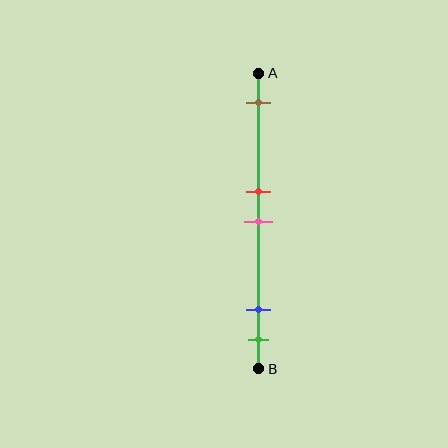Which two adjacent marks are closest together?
The red and pink marks are the closest adjacent pair.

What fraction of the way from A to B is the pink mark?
The pink mark is approximately 50% (0.5) of the way from A to B.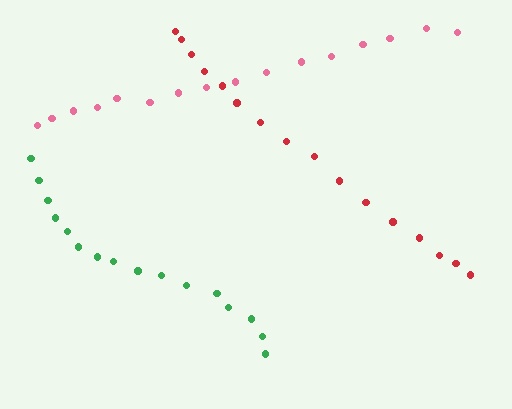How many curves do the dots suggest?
There are 3 distinct paths.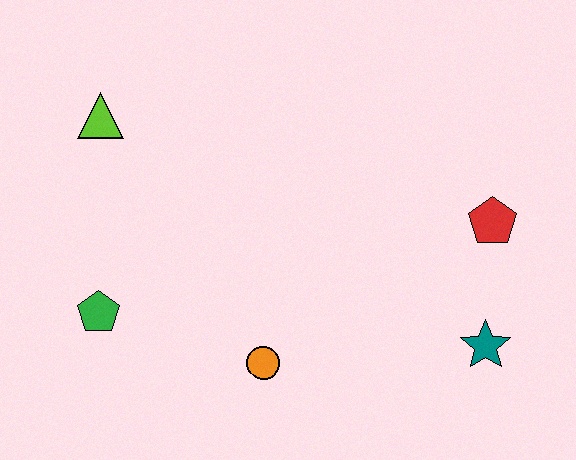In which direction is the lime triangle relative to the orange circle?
The lime triangle is above the orange circle.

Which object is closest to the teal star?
The red pentagon is closest to the teal star.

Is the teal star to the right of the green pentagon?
Yes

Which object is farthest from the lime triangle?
The teal star is farthest from the lime triangle.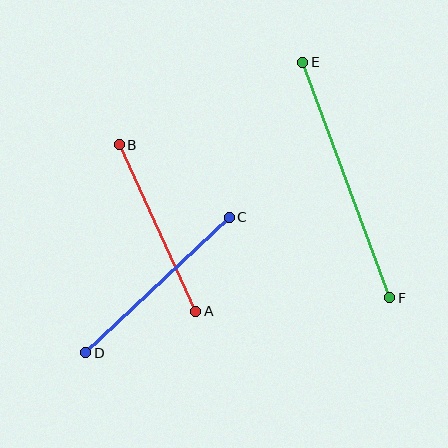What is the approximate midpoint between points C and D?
The midpoint is at approximately (157, 285) pixels.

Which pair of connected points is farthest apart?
Points E and F are farthest apart.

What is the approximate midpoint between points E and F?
The midpoint is at approximately (346, 180) pixels.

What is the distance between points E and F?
The distance is approximately 251 pixels.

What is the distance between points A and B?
The distance is approximately 183 pixels.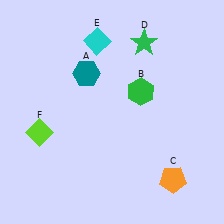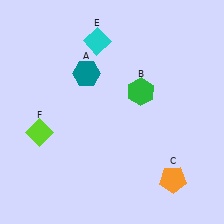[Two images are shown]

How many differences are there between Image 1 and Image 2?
There is 1 difference between the two images.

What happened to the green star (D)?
The green star (D) was removed in Image 2. It was in the top-right area of Image 1.